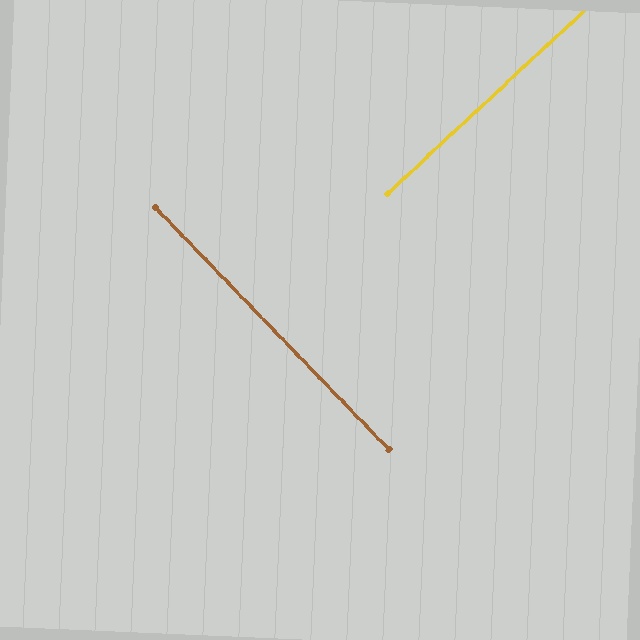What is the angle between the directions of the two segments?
Approximately 89 degrees.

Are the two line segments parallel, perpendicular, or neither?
Perpendicular — they meet at approximately 89°.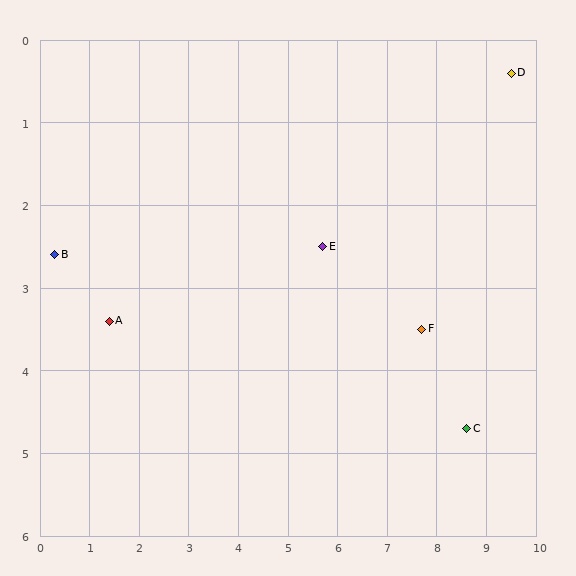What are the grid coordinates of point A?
Point A is at approximately (1.4, 3.4).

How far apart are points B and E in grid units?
Points B and E are about 5.4 grid units apart.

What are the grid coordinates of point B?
Point B is at approximately (0.3, 2.6).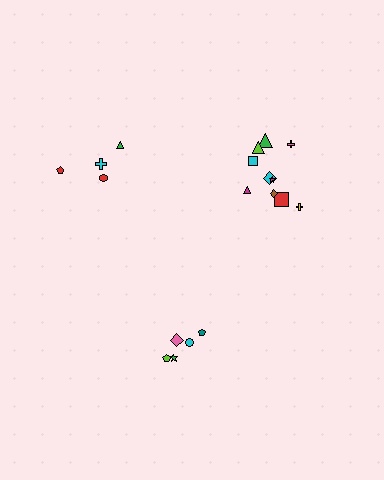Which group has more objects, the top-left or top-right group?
The top-right group.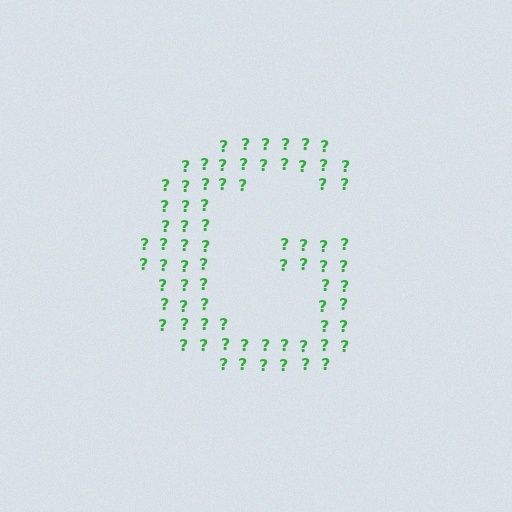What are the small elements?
The small elements are question marks.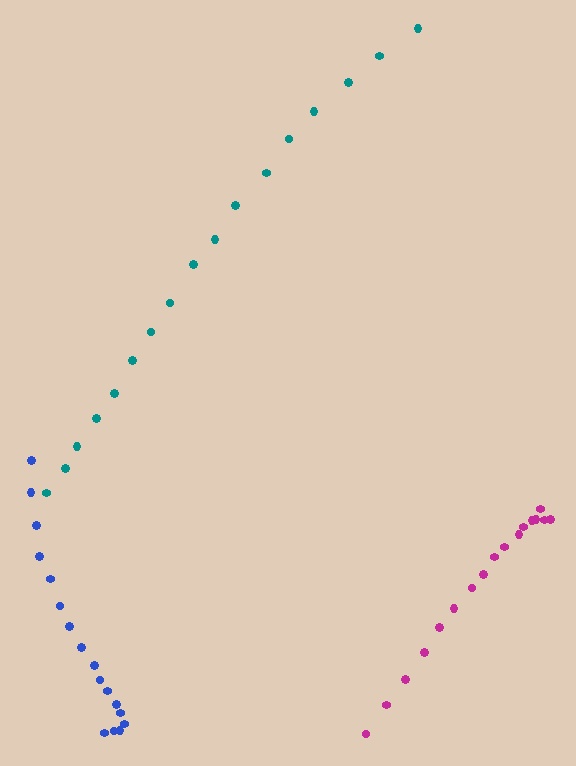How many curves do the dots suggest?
There are 3 distinct paths.